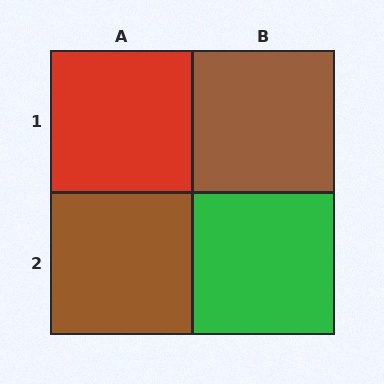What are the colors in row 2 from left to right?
Brown, green.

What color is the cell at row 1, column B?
Brown.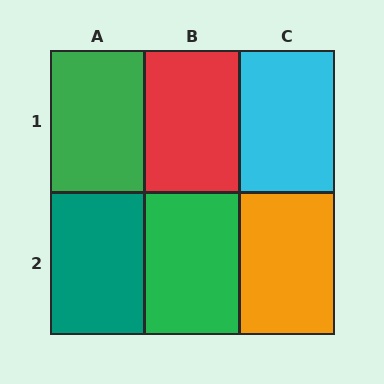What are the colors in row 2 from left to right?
Teal, green, orange.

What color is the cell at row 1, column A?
Green.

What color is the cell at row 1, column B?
Red.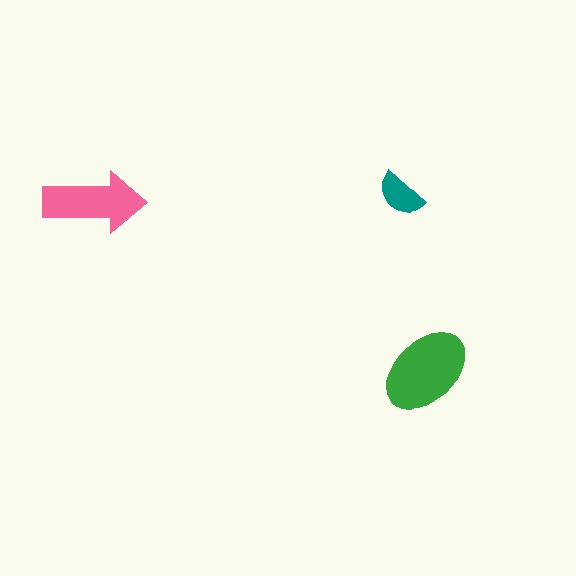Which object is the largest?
The green ellipse.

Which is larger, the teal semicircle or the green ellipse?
The green ellipse.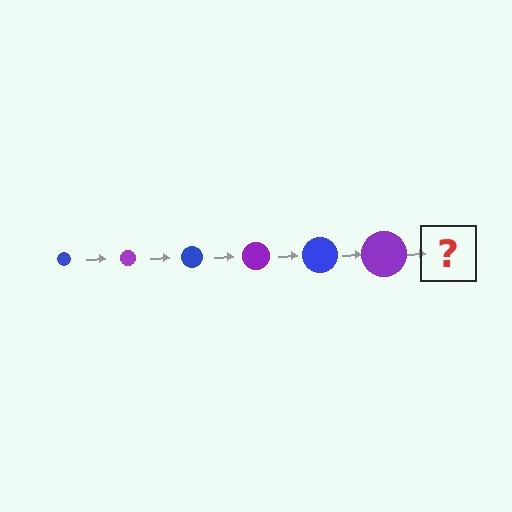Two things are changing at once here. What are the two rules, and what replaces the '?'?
The two rules are that the circle grows larger each step and the color cycles through blue and purple. The '?' should be a blue circle, larger than the previous one.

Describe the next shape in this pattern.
It should be a blue circle, larger than the previous one.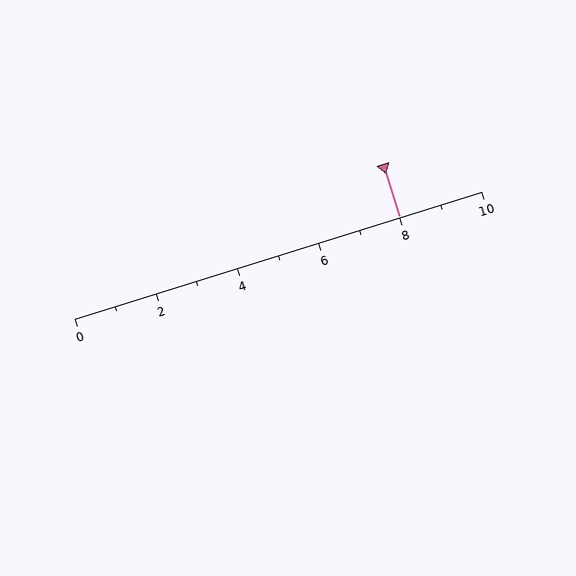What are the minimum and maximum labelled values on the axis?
The axis runs from 0 to 10.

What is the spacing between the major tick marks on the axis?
The major ticks are spaced 2 apart.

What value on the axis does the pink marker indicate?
The marker indicates approximately 8.